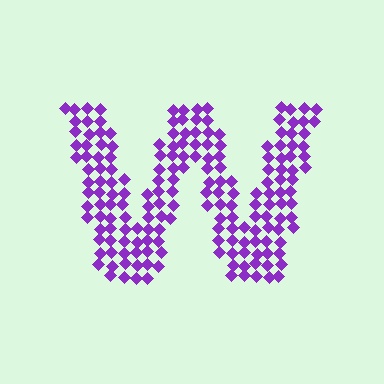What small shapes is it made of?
It is made of small diamonds.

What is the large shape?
The large shape is the letter W.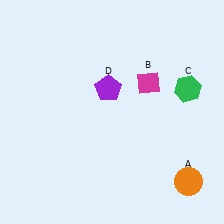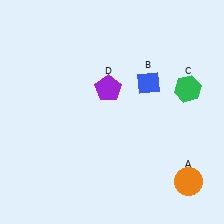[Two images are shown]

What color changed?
The diamond (B) changed from magenta in Image 1 to blue in Image 2.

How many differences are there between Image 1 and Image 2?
There is 1 difference between the two images.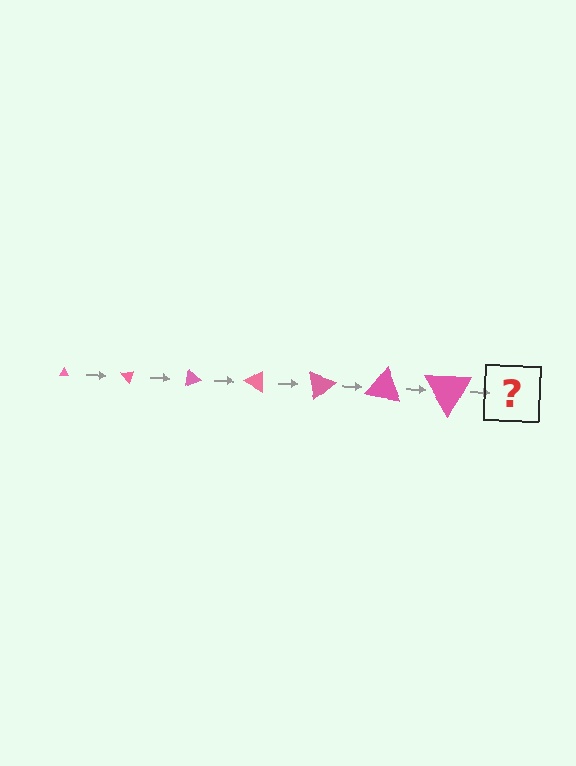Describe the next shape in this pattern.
It should be a triangle, larger than the previous one and rotated 350 degrees from the start.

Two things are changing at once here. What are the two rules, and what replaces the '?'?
The two rules are that the triangle grows larger each step and it rotates 50 degrees each step. The '?' should be a triangle, larger than the previous one and rotated 350 degrees from the start.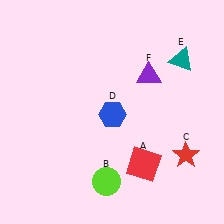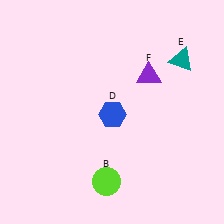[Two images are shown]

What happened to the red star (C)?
The red star (C) was removed in Image 2. It was in the bottom-right area of Image 1.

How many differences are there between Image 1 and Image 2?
There are 2 differences between the two images.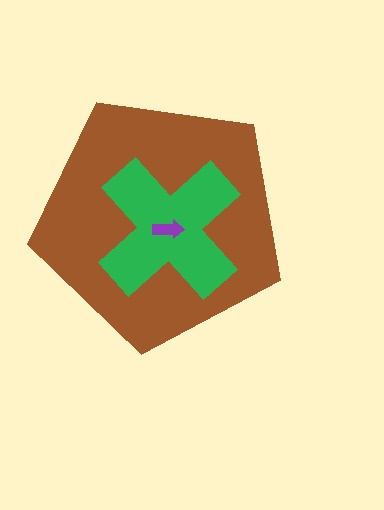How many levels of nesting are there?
3.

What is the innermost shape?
The purple arrow.